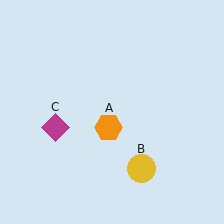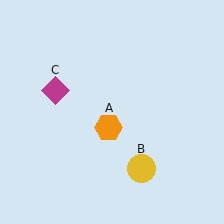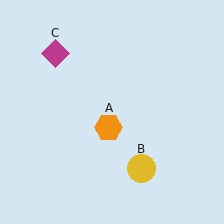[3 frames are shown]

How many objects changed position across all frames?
1 object changed position: magenta diamond (object C).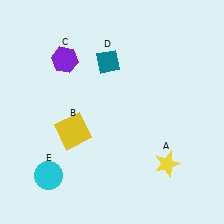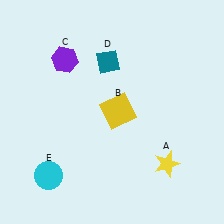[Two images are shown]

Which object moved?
The yellow square (B) moved right.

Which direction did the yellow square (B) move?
The yellow square (B) moved right.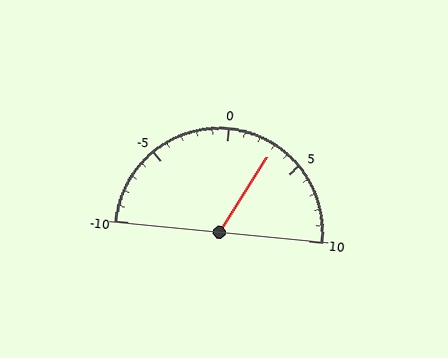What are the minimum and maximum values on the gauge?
The gauge ranges from -10 to 10.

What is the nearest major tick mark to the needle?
The nearest major tick mark is 5.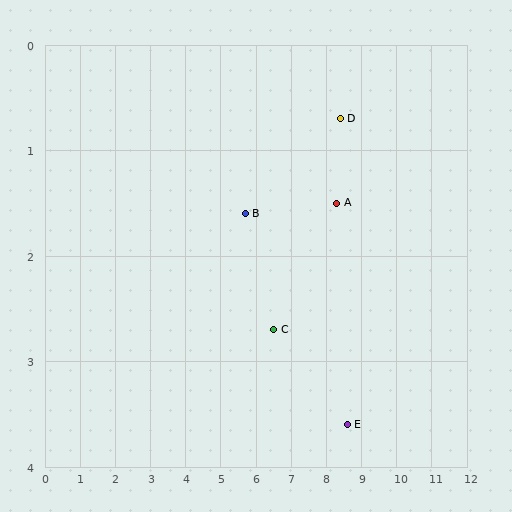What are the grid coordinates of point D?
Point D is at approximately (8.4, 0.7).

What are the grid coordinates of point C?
Point C is at approximately (6.5, 2.7).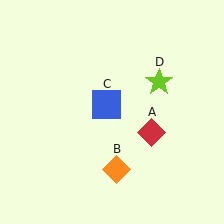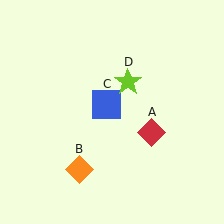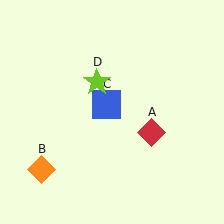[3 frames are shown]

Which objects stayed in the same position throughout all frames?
Red diamond (object A) and blue square (object C) remained stationary.